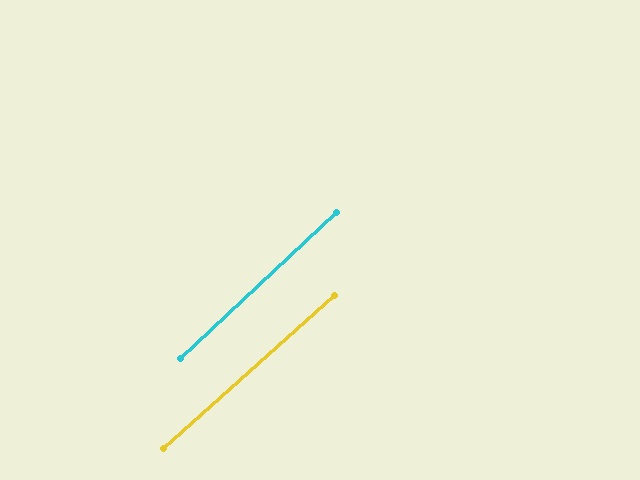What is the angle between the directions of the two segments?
Approximately 1 degree.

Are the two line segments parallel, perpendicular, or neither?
Parallel — their directions differ by only 1.3°.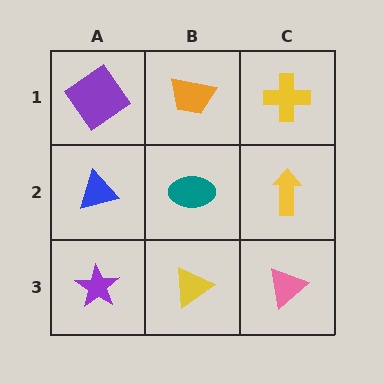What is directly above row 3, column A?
A blue triangle.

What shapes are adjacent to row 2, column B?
An orange trapezoid (row 1, column B), a yellow triangle (row 3, column B), a blue triangle (row 2, column A), a yellow arrow (row 2, column C).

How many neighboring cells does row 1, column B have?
3.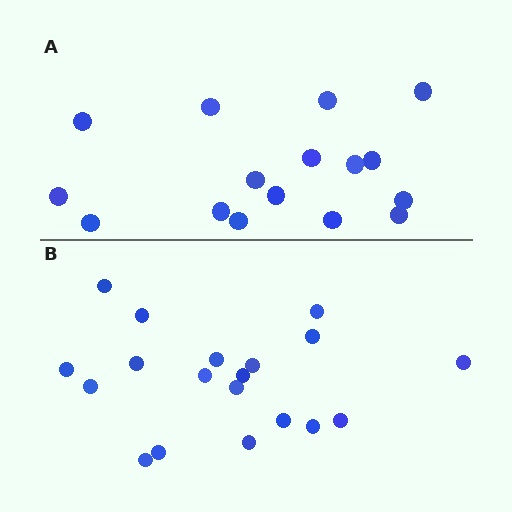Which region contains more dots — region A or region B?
Region B (the bottom region) has more dots.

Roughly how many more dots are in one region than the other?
Region B has just a few more — roughly 2 or 3 more dots than region A.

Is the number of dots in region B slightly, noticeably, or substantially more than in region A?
Region B has only slightly more — the two regions are fairly close. The ratio is roughly 1.2 to 1.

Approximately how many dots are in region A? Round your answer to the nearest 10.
About 20 dots. (The exact count is 16, which rounds to 20.)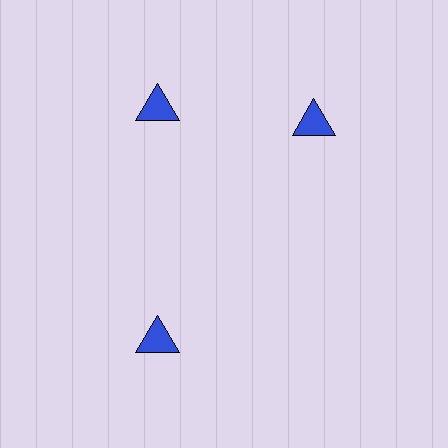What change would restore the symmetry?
The symmetry would be restored by rotating it back into even spacing with its neighbors so that all 3 triangles sit at equal angles and equal distance from the center.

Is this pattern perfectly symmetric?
No. The 3 blue triangles are arranged in a ring, but one element near the 3 o'clock position is rotated out of alignment along the ring, breaking the 3-fold rotational symmetry.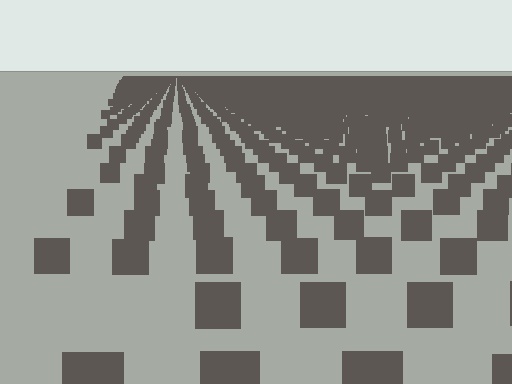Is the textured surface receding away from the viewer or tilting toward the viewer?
The surface is receding away from the viewer. Texture elements get smaller and denser toward the top.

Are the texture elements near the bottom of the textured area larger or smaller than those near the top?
Larger. Near the bottom, elements are closer to the viewer and appear at a bigger on-screen size.